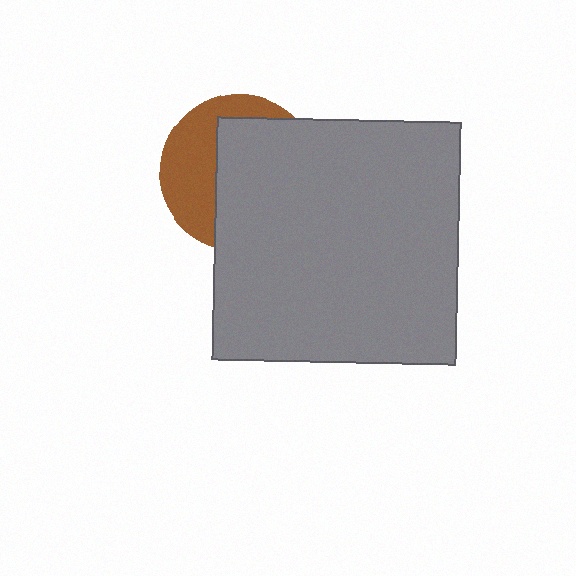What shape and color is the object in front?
The object in front is a gray square.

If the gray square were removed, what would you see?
You would see the complete brown circle.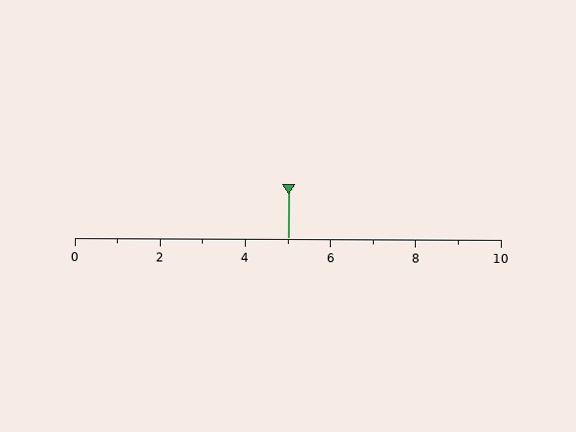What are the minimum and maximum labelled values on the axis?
The axis runs from 0 to 10.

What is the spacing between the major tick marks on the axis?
The major ticks are spaced 2 apart.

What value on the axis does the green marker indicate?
The marker indicates approximately 5.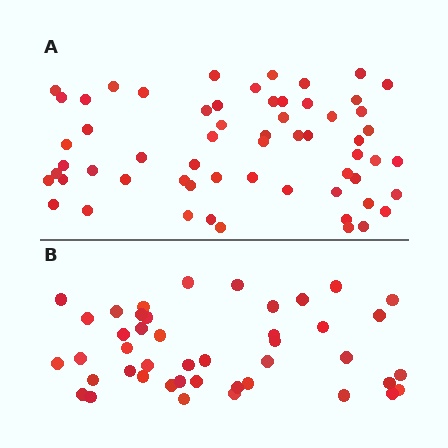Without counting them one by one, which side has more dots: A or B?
Region A (the top region) has more dots.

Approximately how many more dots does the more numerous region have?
Region A has approximately 15 more dots than region B.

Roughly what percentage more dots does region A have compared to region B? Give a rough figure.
About 35% more.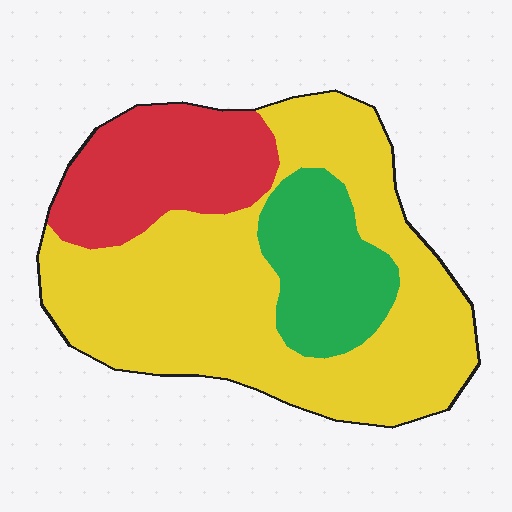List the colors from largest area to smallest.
From largest to smallest: yellow, red, green.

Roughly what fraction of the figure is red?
Red covers roughly 20% of the figure.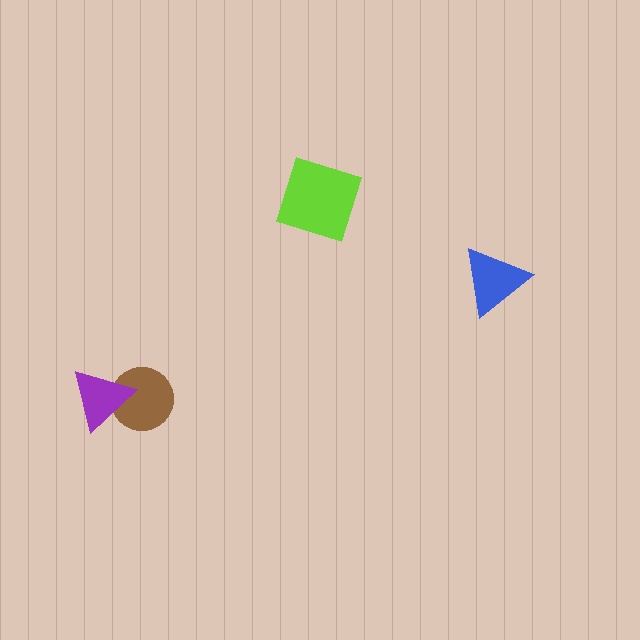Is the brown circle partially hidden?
Yes, it is partially covered by another shape.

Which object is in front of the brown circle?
The purple triangle is in front of the brown circle.